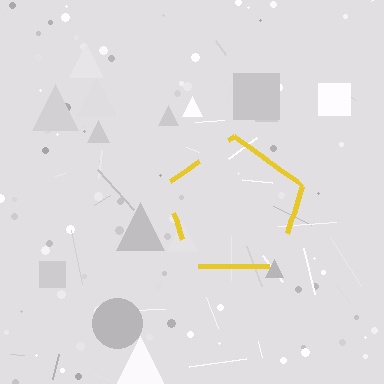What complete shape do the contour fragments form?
The contour fragments form a pentagon.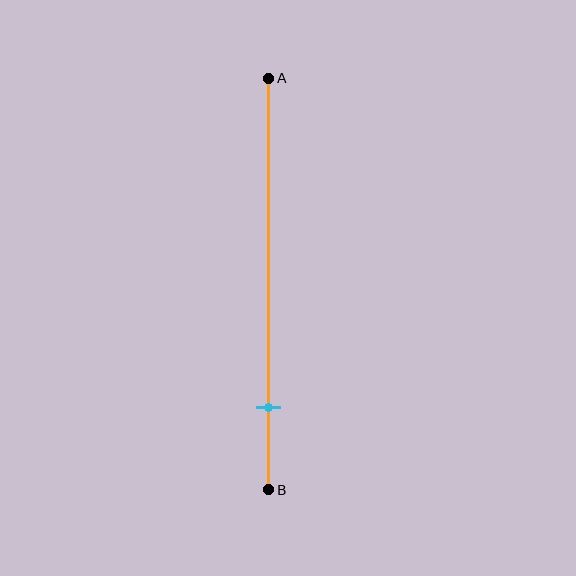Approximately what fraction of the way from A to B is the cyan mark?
The cyan mark is approximately 80% of the way from A to B.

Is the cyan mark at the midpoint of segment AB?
No, the mark is at about 80% from A, not at the 50% midpoint.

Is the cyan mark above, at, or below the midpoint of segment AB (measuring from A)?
The cyan mark is below the midpoint of segment AB.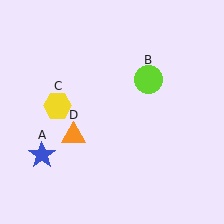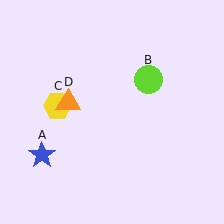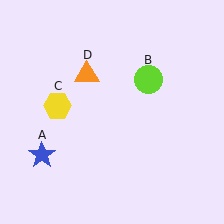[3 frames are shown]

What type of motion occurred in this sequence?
The orange triangle (object D) rotated clockwise around the center of the scene.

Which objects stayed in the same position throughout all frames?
Blue star (object A) and lime circle (object B) and yellow hexagon (object C) remained stationary.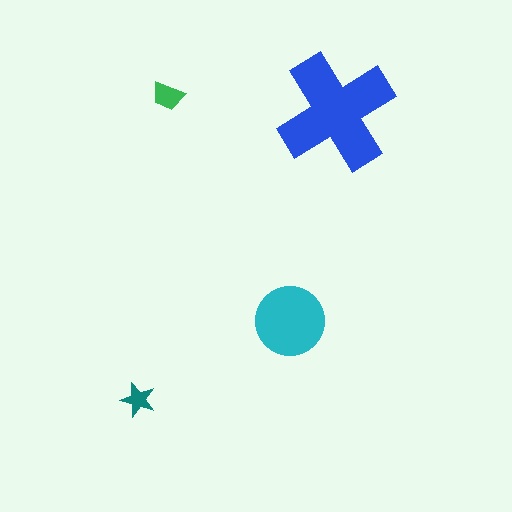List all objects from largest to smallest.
The blue cross, the cyan circle, the green trapezoid, the teal star.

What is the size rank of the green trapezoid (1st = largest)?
3rd.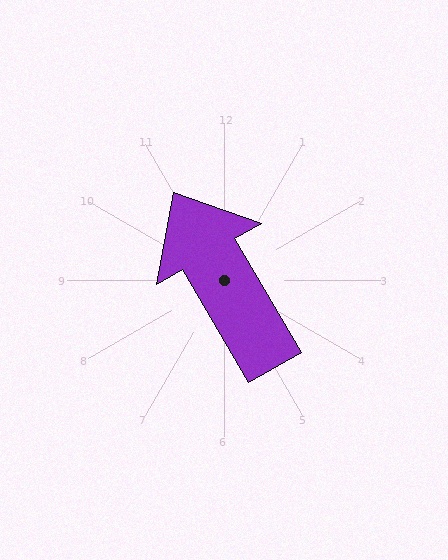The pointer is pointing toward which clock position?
Roughly 11 o'clock.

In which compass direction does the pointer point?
Northwest.